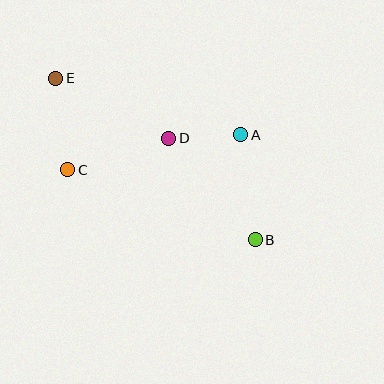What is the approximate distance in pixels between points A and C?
The distance between A and C is approximately 177 pixels.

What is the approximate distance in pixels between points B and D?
The distance between B and D is approximately 134 pixels.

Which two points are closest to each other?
Points A and D are closest to each other.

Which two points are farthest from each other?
Points B and E are farthest from each other.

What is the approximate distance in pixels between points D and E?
The distance between D and E is approximately 128 pixels.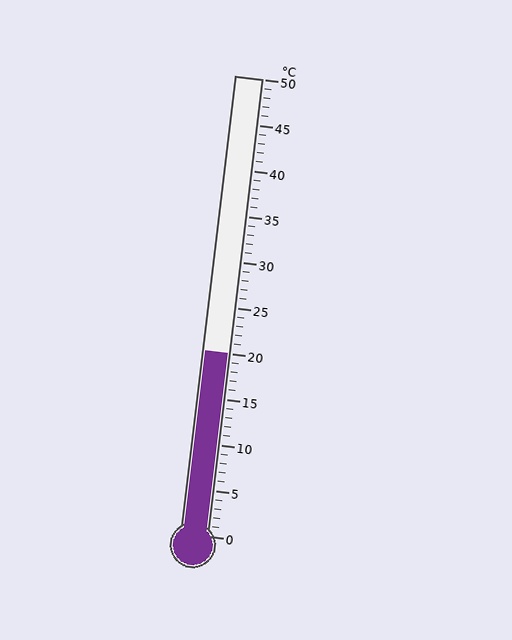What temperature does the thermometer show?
The thermometer shows approximately 20°C.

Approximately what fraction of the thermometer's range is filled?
The thermometer is filled to approximately 40% of its range.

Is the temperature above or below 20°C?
The temperature is at 20°C.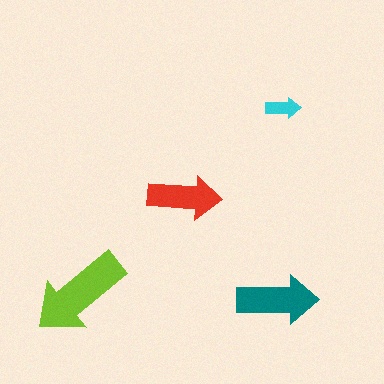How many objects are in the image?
There are 4 objects in the image.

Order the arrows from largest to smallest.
the lime one, the teal one, the red one, the cyan one.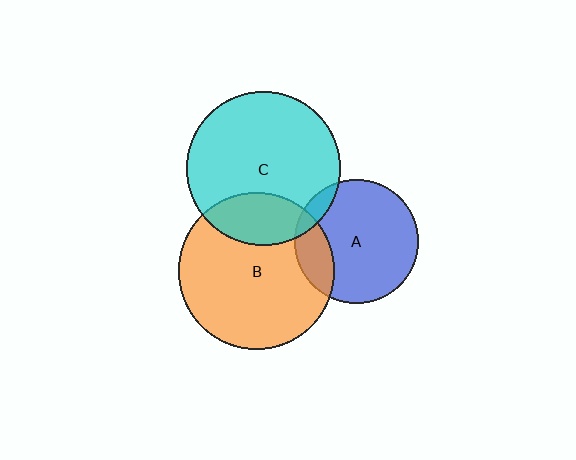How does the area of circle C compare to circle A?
Approximately 1.5 times.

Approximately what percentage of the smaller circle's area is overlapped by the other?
Approximately 10%.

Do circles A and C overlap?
Yes.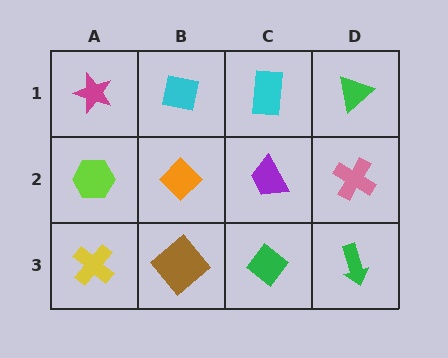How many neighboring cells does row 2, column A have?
3.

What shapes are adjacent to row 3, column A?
A lime hexagon (row 2, column A), a brown diamond (row 3, column B).